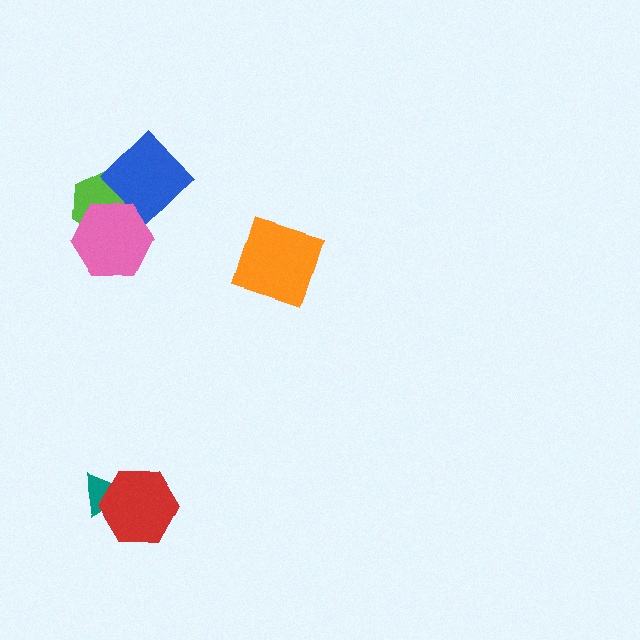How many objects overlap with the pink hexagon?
2 objects overlap with the pink hexagon.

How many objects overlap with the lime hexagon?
2 objects overlap with the lime hexagon.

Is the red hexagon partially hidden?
No, no other shape covers it.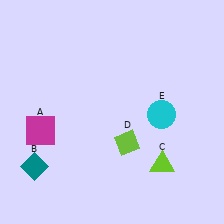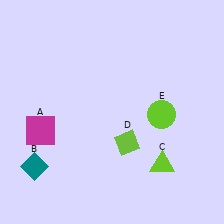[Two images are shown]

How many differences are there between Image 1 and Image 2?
There is 1 difference between the two images.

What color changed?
The circle (E) changed from cyan in Image 1 to lime in Image 2.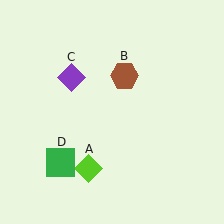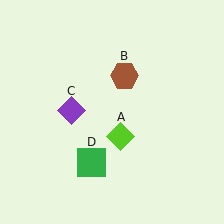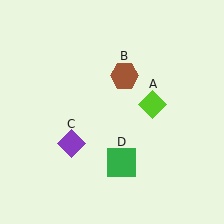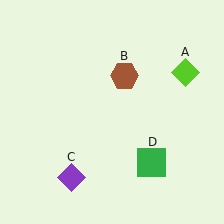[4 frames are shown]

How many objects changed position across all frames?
3 objects changed position: lime diamond (object A), purple diamond (object C), green square (object D).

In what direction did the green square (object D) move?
The green square (object D) moved right.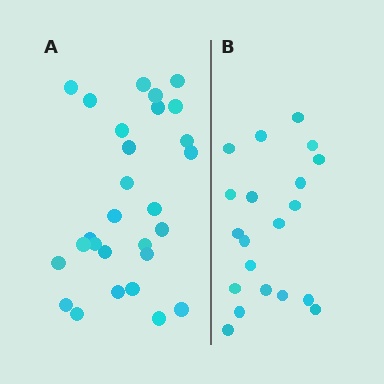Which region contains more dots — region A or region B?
Region A (the left region) has more dots.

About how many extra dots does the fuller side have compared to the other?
Region A has roughly 8 or so more dots than region B.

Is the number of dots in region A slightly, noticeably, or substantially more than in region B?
Region A has noticeably more, but not dramatically so. The ratio is roughly 1.4 to 1.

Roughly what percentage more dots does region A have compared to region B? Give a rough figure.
About 40% more.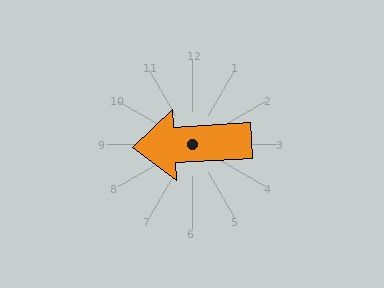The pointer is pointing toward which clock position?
Roughly 9 o'clock.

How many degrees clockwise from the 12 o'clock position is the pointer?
Approximately 267 degrees.